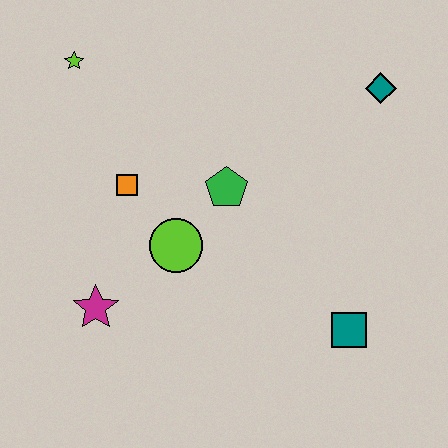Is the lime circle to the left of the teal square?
Yes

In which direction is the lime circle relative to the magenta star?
The lime circle is to the right of the magenta star.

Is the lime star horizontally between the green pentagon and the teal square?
No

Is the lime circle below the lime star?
Yes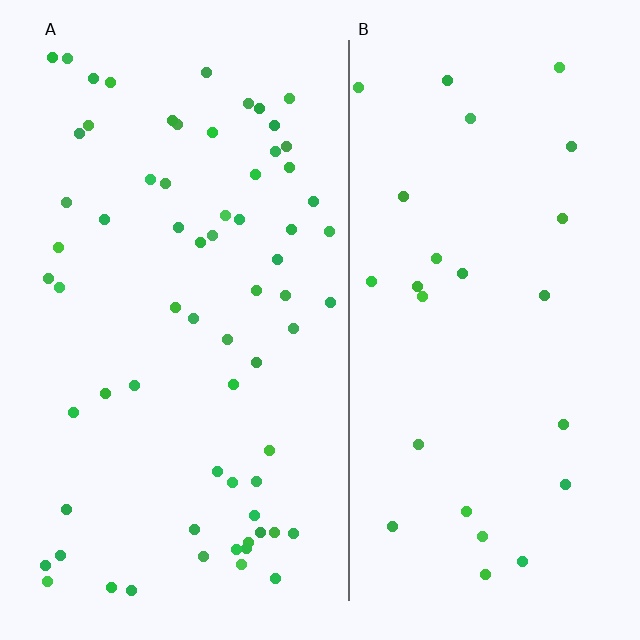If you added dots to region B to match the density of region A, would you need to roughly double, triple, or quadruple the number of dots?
Approximately triple.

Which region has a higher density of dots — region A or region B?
A (the left).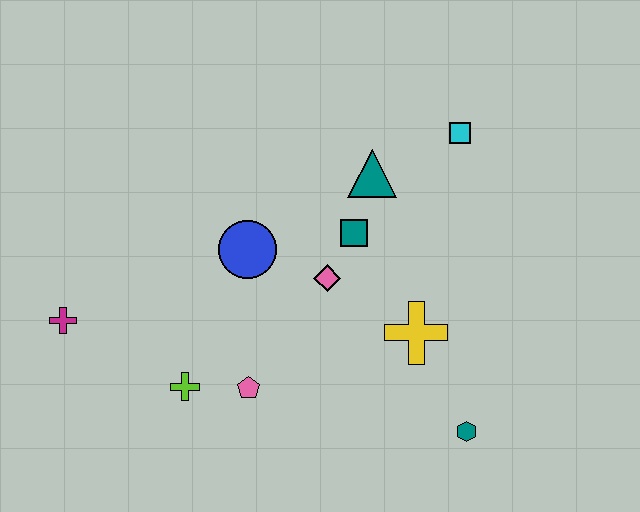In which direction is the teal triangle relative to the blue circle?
The teal triangle is to the right of the blue circle.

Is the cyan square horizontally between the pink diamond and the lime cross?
No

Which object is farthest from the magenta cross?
The cyan square is farthest from the magenta cross.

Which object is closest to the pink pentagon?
The lime cross is closest to the pink pentagon.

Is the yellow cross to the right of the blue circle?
Yes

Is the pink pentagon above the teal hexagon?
Yes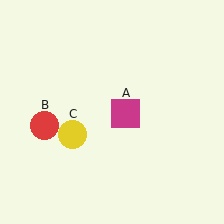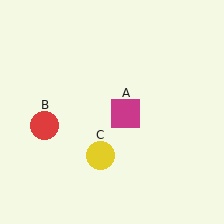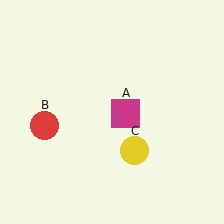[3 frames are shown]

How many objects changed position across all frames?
1 object changed position: yellow circle (object C).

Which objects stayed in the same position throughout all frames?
Magenta square (object A) and red circle (object B) remained stationary.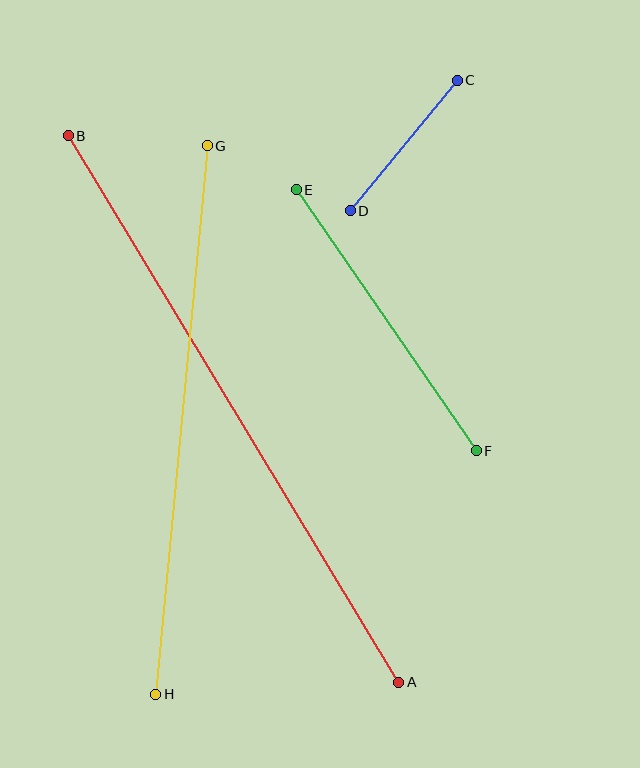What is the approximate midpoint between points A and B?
The midpoint is at approximately (234, 409) pixels.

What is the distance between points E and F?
The distance is approximately 317 pixels.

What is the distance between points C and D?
The distance is approximately 169 pixels.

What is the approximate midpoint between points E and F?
The midpoint is at approximately (386, 320) pixels.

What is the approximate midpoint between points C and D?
The midpoint is at approximately (404, 146) pixels.